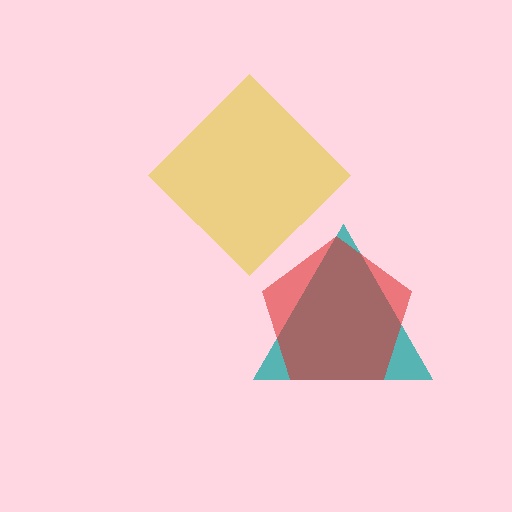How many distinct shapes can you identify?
There are 3 distinct shapes: a yellow diamond, a teal triangle, a red pentagon.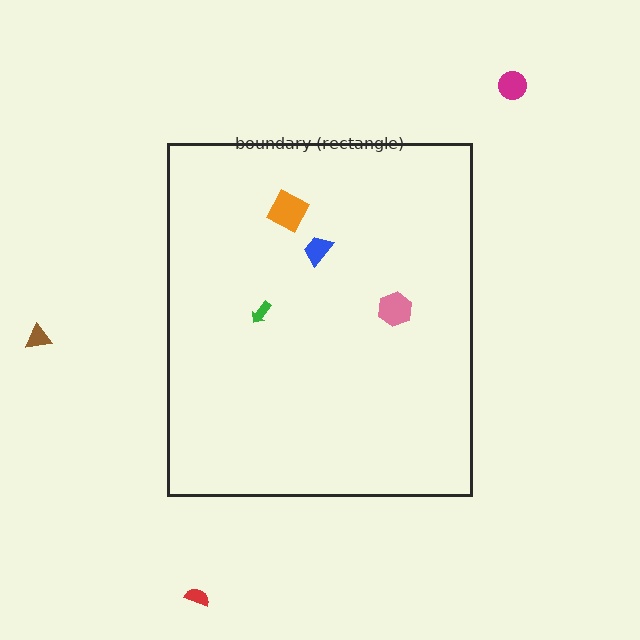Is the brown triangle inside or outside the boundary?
Outside.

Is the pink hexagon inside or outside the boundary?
Inside.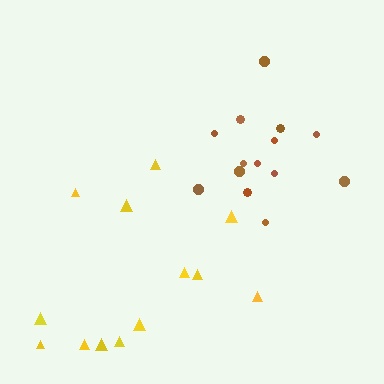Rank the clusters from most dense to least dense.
brown, yellow.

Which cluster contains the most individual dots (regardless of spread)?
Brown (14).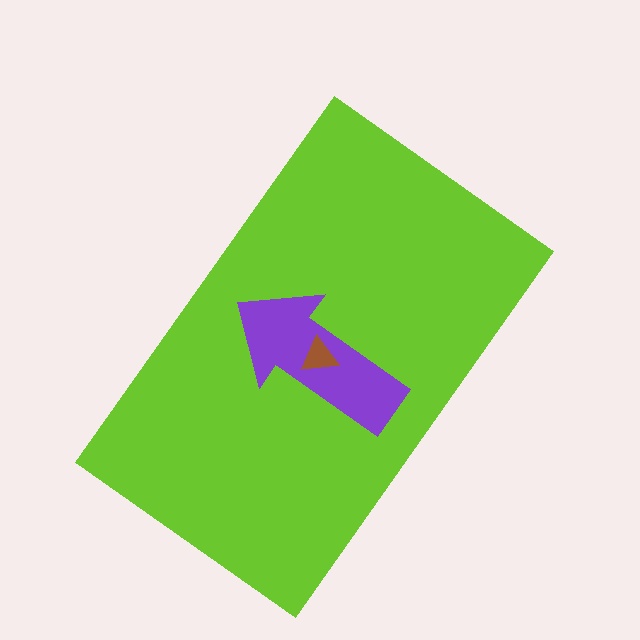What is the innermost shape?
The brown triangle.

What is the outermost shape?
The lime rectangle.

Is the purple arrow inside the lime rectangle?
Yes.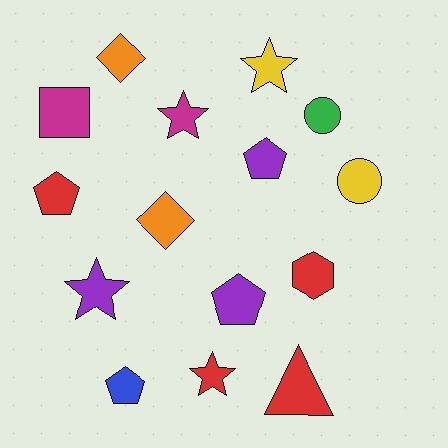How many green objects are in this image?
There is 1 green object.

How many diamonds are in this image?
There are 2 diamonds.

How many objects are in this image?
There are 15 objects.